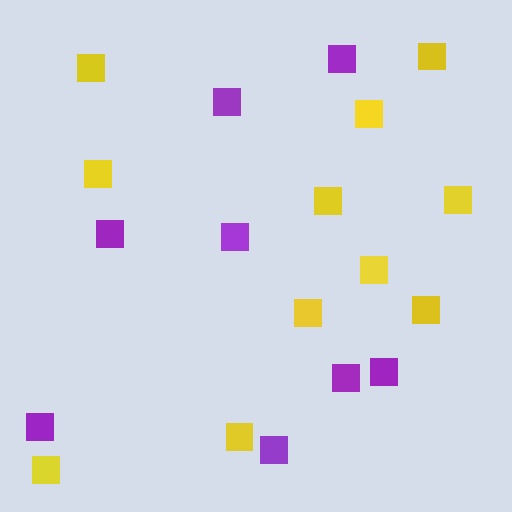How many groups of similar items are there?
There are 2 groups: one group of purple squares (8) and one group of yellow squares (11).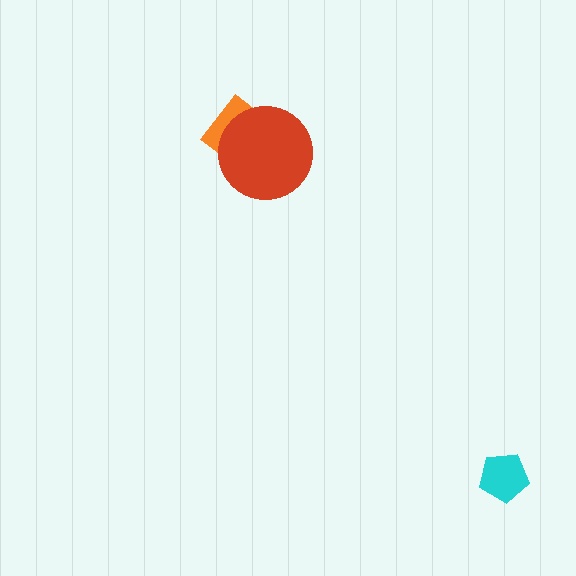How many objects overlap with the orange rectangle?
1 object overlaps with the orange rectangle.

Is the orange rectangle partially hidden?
Yes, it is partially covered by another shape.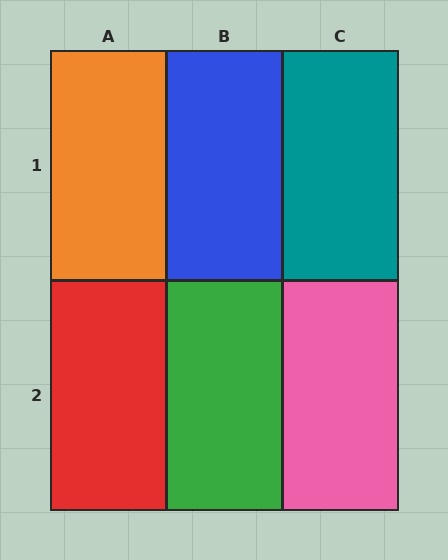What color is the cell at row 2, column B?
Green.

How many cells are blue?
1 cell is blue.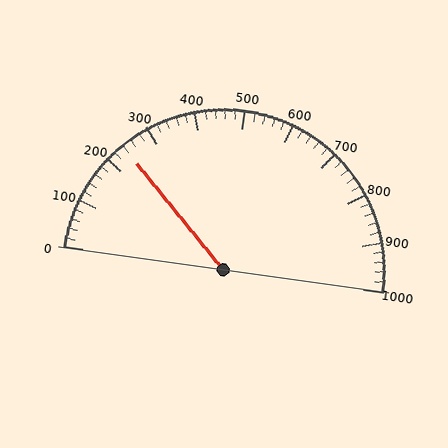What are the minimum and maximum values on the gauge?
The gauge ranges from 0 to 1000.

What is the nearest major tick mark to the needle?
The nearest major tick mark is 200.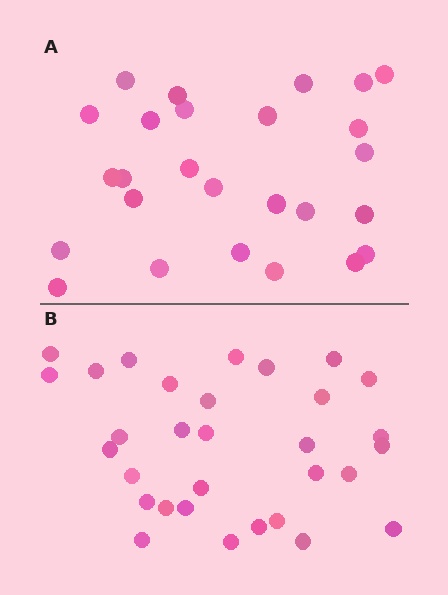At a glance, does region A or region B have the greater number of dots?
Region B (the bottom region) has more dots.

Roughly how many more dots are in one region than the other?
Region B has about 5 more dots than region A.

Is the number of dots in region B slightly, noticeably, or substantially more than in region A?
Region B has only slightly more — the two regions are fairly close. The ratio is roughly 1.2 to 1.